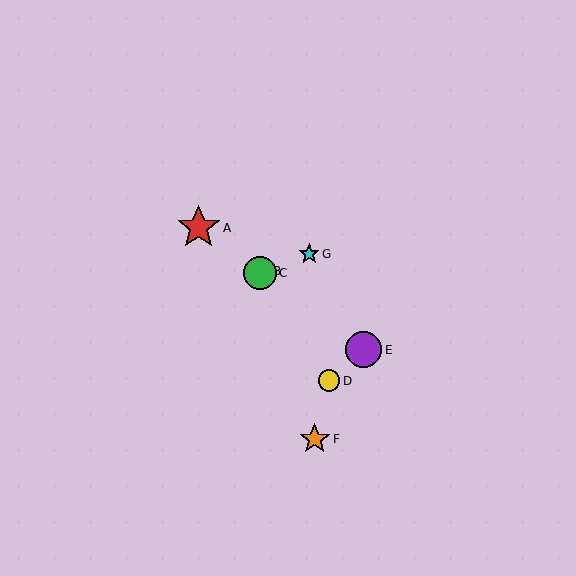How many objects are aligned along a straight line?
4 objects (A, B, C, E) are aligned along a straight line.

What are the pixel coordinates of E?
Object E is at (363, 350).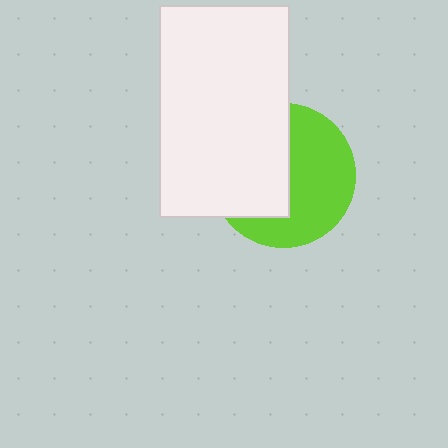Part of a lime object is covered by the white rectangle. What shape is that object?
It is a circle.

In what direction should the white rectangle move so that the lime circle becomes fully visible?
The white rectangle should move left. That is the shortest direction to clear the overlap and leave the lime circle fully visible.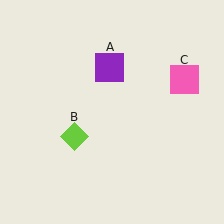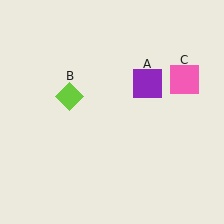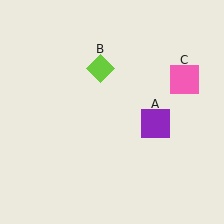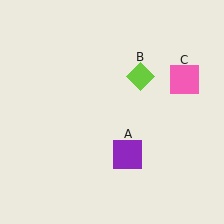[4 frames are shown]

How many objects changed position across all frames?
2 objects changed position: purple square (object A), lime diamond (object B).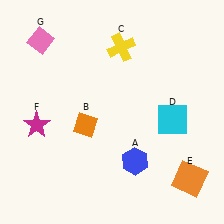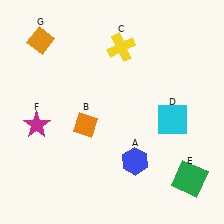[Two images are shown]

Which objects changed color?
E changed from orange to green. G changed from pink to orange.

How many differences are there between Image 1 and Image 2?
There are 2 differences between the two images.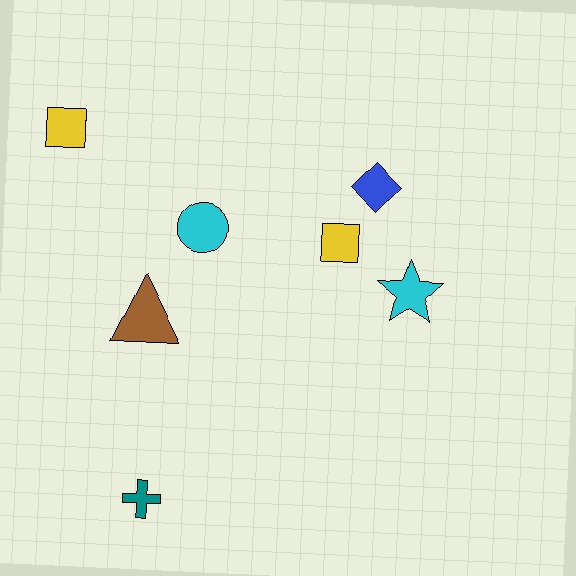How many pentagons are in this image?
There are no pentagons.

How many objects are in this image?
There are 7 objects.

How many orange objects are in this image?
There are no orange objects.